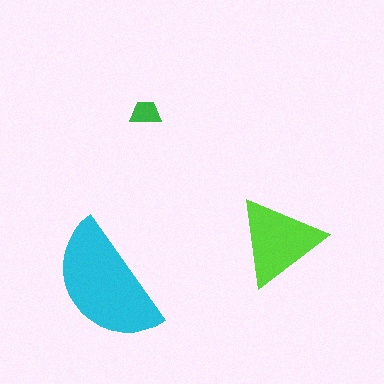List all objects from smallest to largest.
The green trapezoid, the lime triangle, the cyan semicircle.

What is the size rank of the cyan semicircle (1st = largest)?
1st.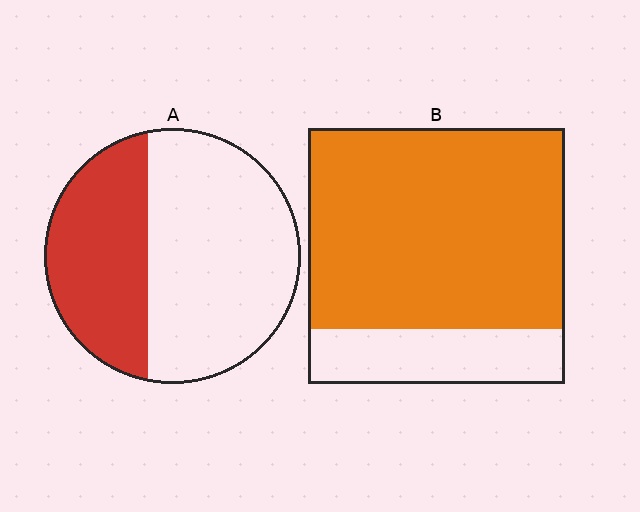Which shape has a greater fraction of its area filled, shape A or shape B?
Shape B.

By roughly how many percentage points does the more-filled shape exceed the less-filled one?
By roughly 40 percentage points (B over A).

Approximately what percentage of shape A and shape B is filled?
A is approximately 40% and B is approximately 80%.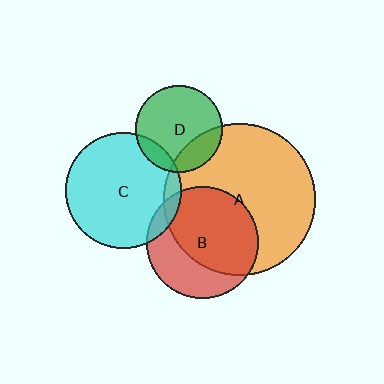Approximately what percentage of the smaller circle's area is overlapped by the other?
Approximately 10%.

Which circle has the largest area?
Circle A (orange).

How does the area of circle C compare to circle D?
Approximately 1.8 times.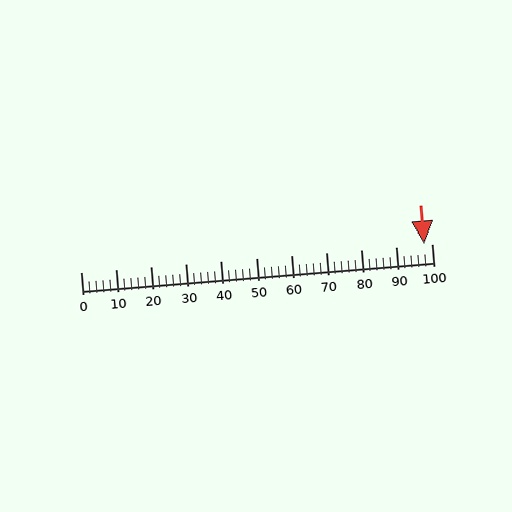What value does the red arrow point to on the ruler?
The red arrow points to approximately 98.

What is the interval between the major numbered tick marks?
The major tick marks are spaced 10 units apart.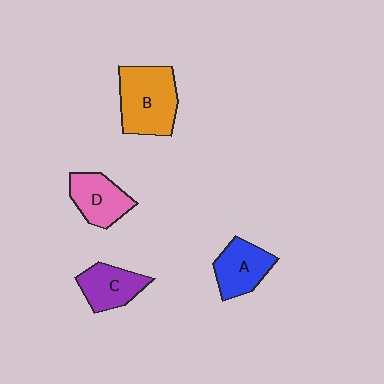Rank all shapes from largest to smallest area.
From largest to smallest: B (orange), A (blue), D (pink), C (purple).